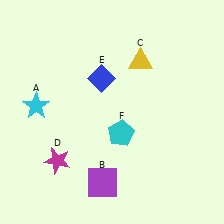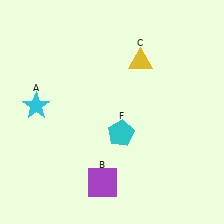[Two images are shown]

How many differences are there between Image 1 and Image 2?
There are 2 differences between the two images.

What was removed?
The magenta star (D), the blue diamond (E) were removed in Image 2.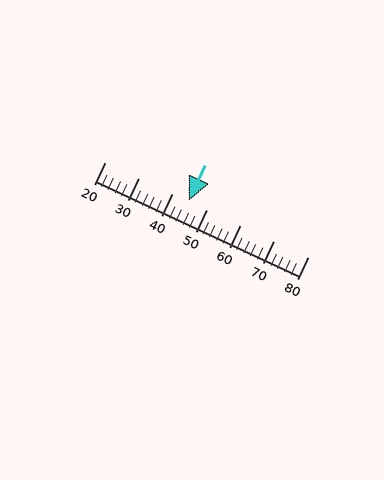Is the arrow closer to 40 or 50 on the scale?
The arrow is closer to 40.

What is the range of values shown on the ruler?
The ruler shows values from 20 to 80.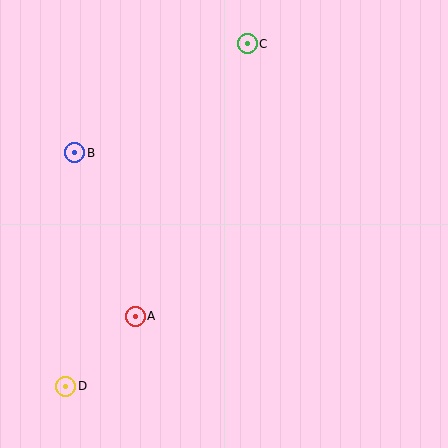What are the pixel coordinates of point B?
Point B is at (75, 153).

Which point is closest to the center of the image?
Point A at (135, 316) is closest to the center.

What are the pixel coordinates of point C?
Point C is at (247, 44).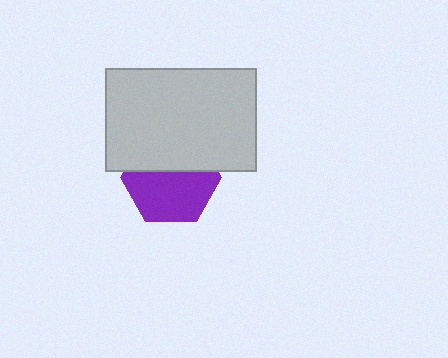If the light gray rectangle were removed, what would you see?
You would see the complete purple hexagon.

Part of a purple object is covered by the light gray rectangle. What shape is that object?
It is a hexagon.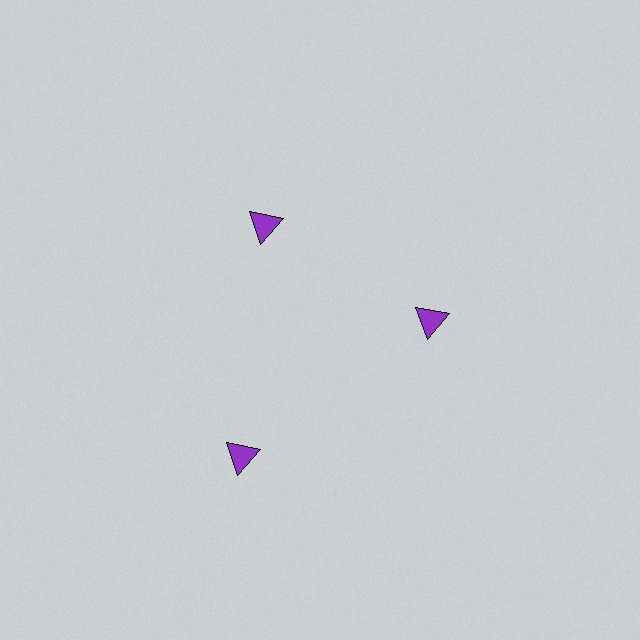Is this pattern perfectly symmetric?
No. The 3 purple triangles are arranged in a ring, but one element near the 7 o'clock position is pushed outward from the center, breaking the 3-fold rotational symmetry.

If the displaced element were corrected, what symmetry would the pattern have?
It would have 3-fold rotational symmetry — the pattern would map onto itself every 120 degrees.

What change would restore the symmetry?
The symmetry would be restored by moving it inward, back onto the ring so that all 3 triangles sit at equal angles and equal distance from the center.